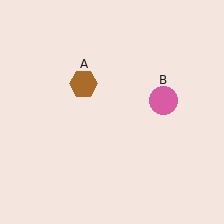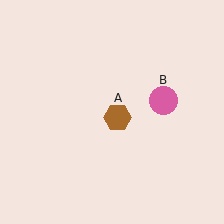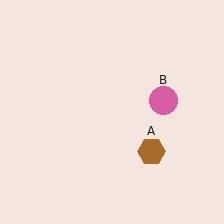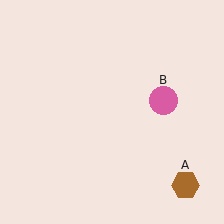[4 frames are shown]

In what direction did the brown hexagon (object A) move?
The brown hexagon (object A) moved down and to the right.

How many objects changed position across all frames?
1 object changed position: brown hexagon (object A).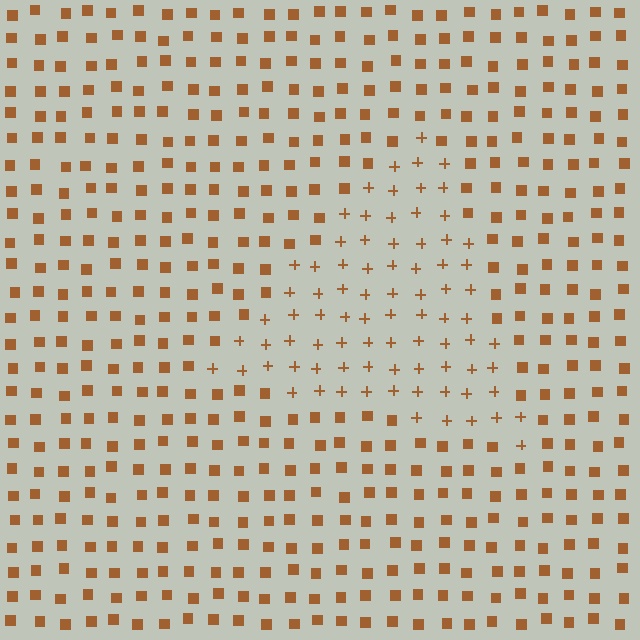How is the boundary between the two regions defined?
The boundary is defined by a change in element shape: plus signs inside vs. squares outside. All elements share the same color and spacing.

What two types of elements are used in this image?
The image uses plus signs inside the triangle region and squares outside it.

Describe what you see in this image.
The image is filled with small brown elements arranged in a uniform grid. A triangle-shaped region contains plus signs, while the surrounding area contains squares. The boundary is defined purely by the change in element shape.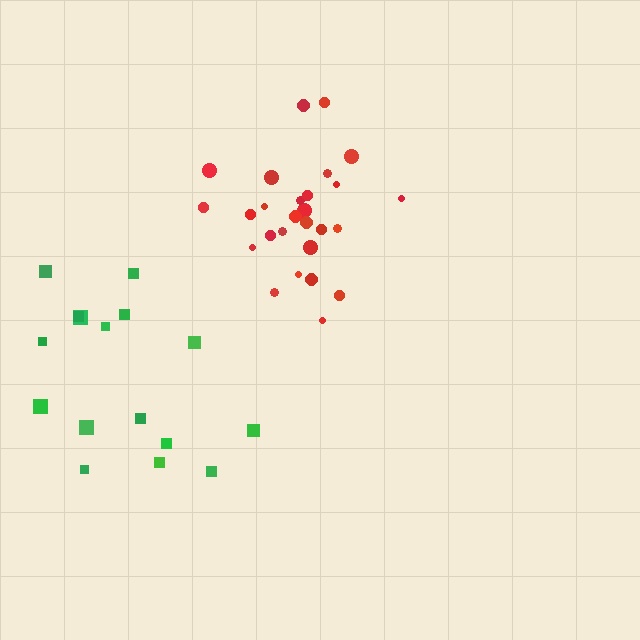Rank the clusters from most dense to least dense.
red, green.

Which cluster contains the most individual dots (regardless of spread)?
Red (27).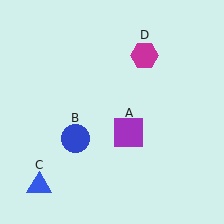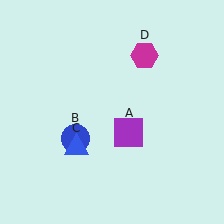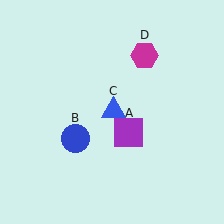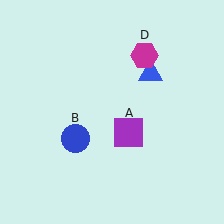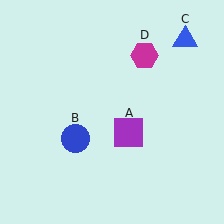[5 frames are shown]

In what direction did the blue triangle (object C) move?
The blue triangle (object C) moved up and to the right.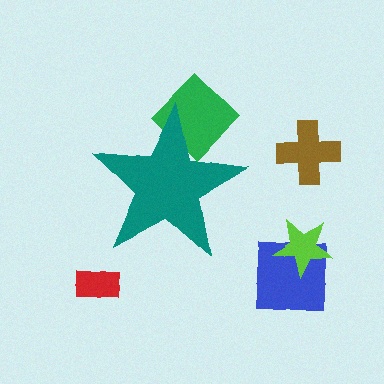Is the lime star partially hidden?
No, the lime star is fully visible.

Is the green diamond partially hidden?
Yes, the green diamond is partially hidden behind the teal star.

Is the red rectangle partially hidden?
No, the red rectangle is fully visible.